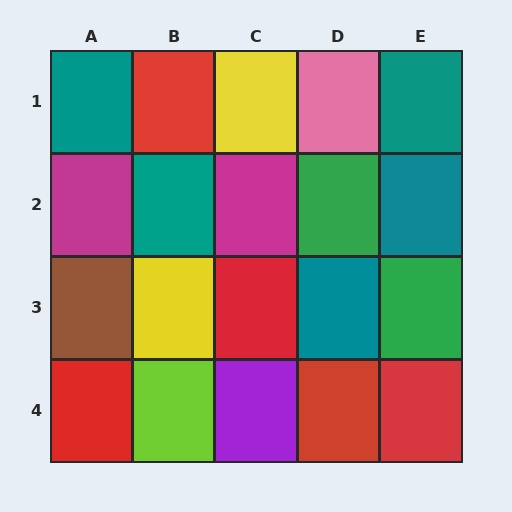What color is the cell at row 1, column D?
Pink.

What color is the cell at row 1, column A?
Teal.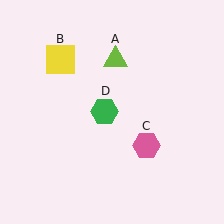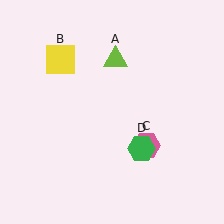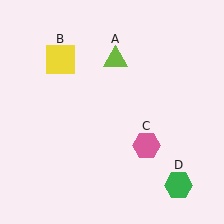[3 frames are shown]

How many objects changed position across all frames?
1 object changed position: green hexagon (object D).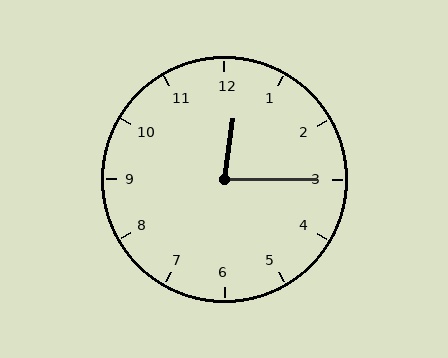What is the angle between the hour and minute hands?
Approximately 82 degrees.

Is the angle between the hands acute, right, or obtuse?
It is acute.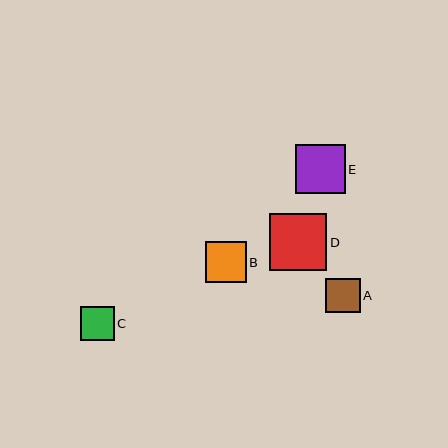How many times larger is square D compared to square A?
Square D is approximately 1.7 times the size of square A.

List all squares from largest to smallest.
From largest to smallest: D, E, B, A, C.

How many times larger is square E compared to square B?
Square E is approximately 1.2 times the size of square B.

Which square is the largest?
Square D is the largest with a size of approximately 57 pixels.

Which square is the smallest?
Square C is the smallest with a size of approximately 34 pixels.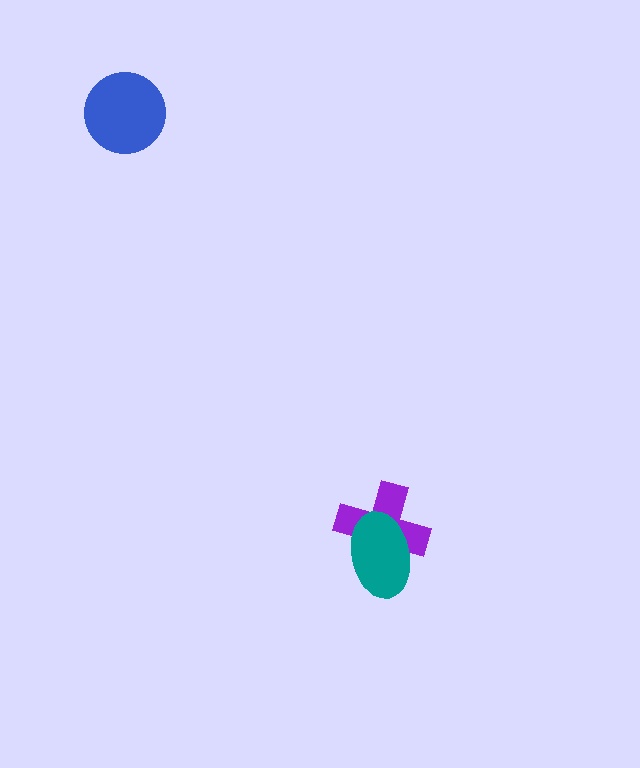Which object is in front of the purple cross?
The teal ellipse is in front of the purple cross.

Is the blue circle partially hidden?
No, no other shape covers it.